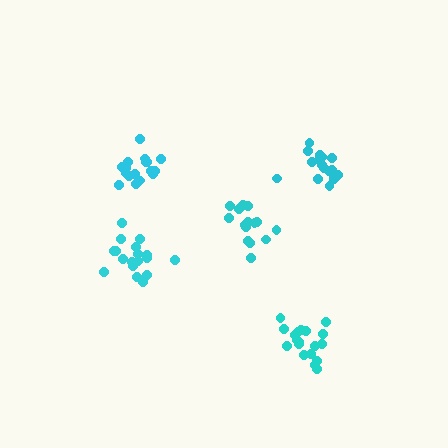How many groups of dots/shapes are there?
There are 5 groups.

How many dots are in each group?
Group 1: 17 dots, Group 2: 15 dots, Group 3: 19 dots, Group 4: 19 dots, Group 5: 17 dots (87 total).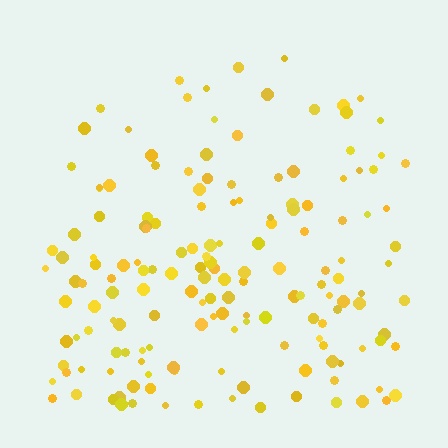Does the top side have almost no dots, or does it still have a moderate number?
Still a moderate number, just noticeably fewer than the bottom.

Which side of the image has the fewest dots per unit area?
The top.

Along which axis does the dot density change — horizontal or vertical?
Vertical.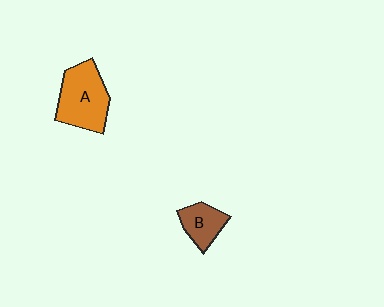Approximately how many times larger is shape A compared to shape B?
Approximately 1.8 times.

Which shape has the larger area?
Shape A (orange).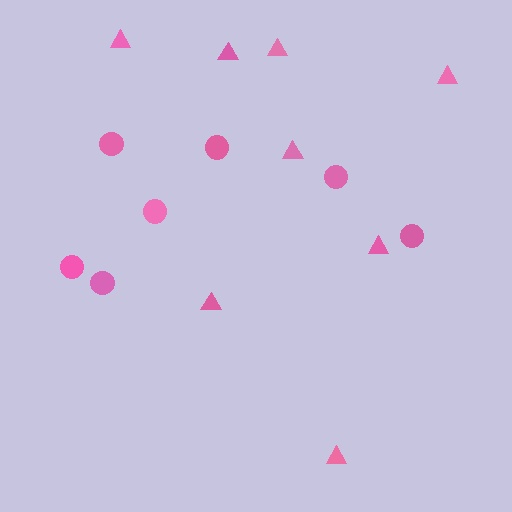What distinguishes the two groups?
There are 2 groups: one group of triangles (8) and one group of circles (7).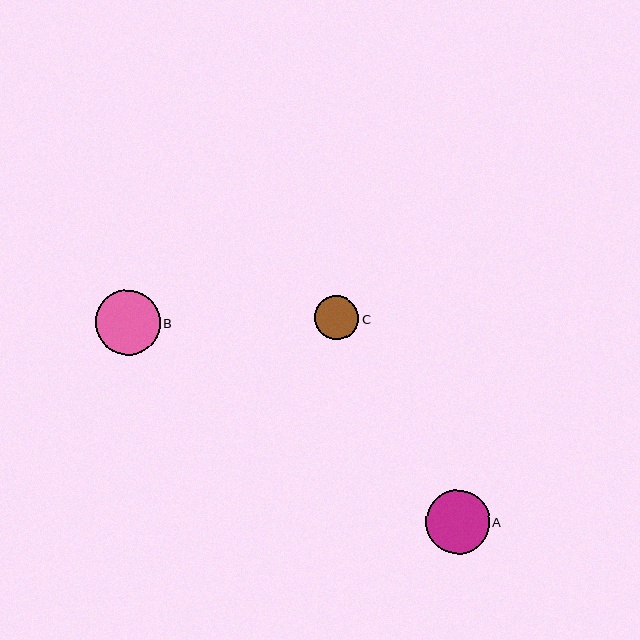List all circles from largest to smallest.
From largest to smallest: B, A, C.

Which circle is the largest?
Circle B is the largest with a size of approximately 65 pixels.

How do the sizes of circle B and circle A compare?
Circle B and circle A are approximately the same size.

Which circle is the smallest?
Circle C is the smallest with a size of approximately 44 pixels.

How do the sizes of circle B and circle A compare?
Circle B and circle A are approximately the same size.